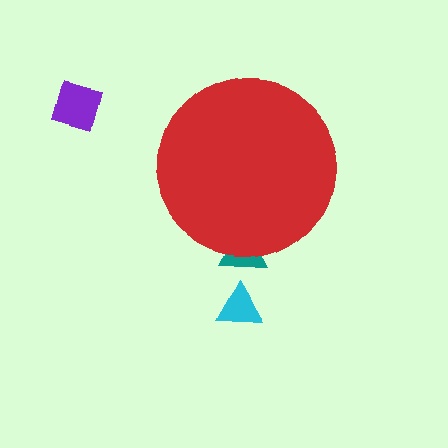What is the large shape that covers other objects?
A red circle.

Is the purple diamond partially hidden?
No, the purple diamond is fully visible.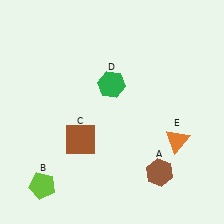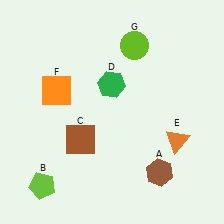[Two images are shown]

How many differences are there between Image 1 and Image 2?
There are 2 differences between the two images.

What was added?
An orange square (F), a lime circle (G) were added in Image 2.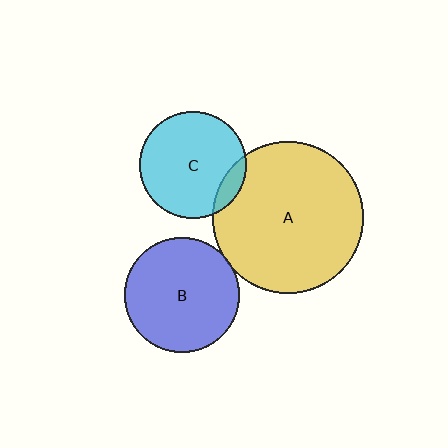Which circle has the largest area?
Circle A (yellow).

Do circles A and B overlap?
Yes.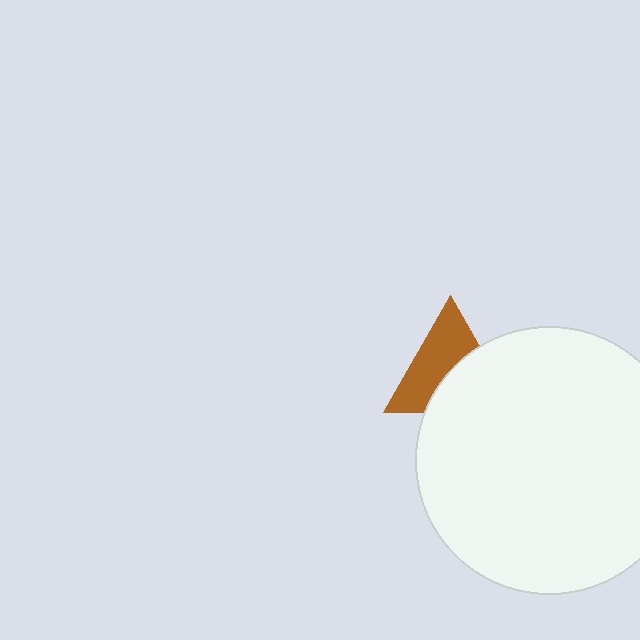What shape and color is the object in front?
The object in front is a white circle.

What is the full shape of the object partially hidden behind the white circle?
The partially hidden object is a brown triangle.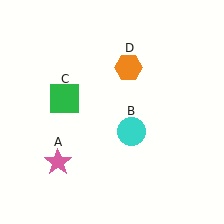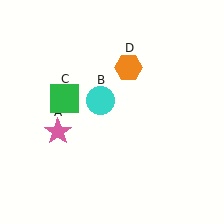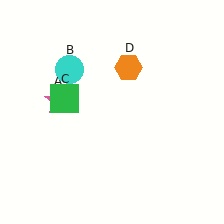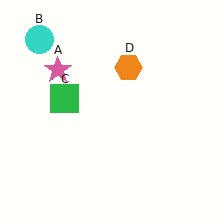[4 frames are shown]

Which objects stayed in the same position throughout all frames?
Green square (object C) and orange hexagon (object D) remained stationary.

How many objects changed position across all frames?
2 objects changed position: pink star (object A), cyan circle (object B).